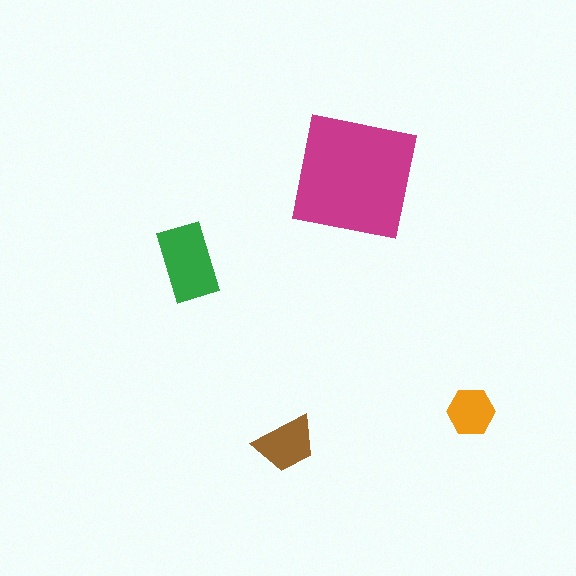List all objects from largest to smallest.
The magenta square, the green rectangle, the brown trapezoid, the orange hexagon.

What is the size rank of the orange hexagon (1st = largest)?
4th.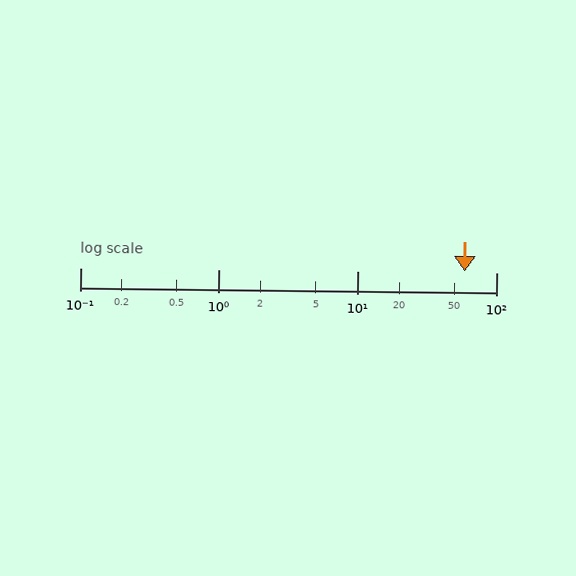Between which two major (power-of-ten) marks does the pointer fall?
The pointer is between 10 and 100.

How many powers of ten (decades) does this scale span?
The scale spans 3 decades, from 0.1 to 100.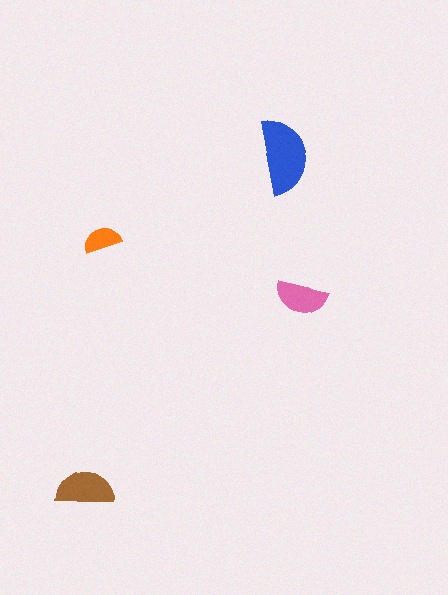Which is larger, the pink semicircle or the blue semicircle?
The blue one.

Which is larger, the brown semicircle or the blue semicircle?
The blue one.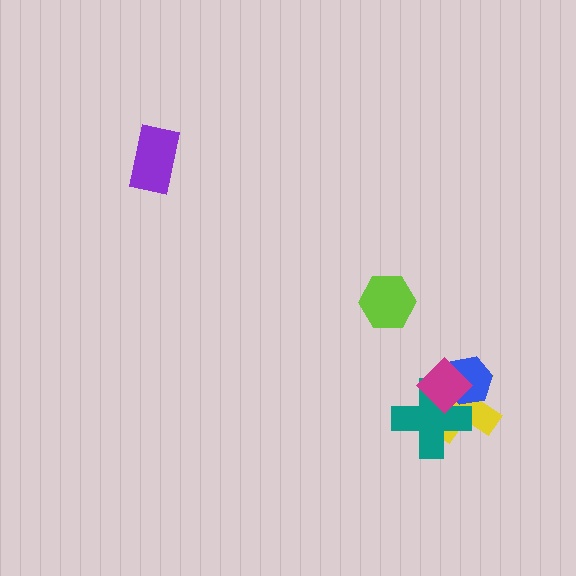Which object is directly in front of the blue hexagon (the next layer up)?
The teal cross is directly in front of the blue hexagon.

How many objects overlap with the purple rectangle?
0 objects overlap with the purple rectangle.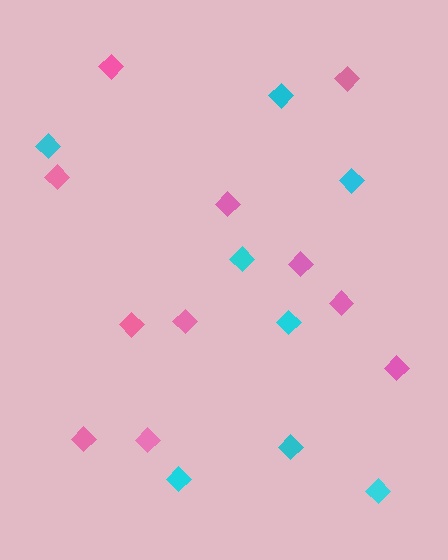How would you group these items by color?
There are 2 groups: one group of cyan diamonds (8) and one group of pink diamonds (11).